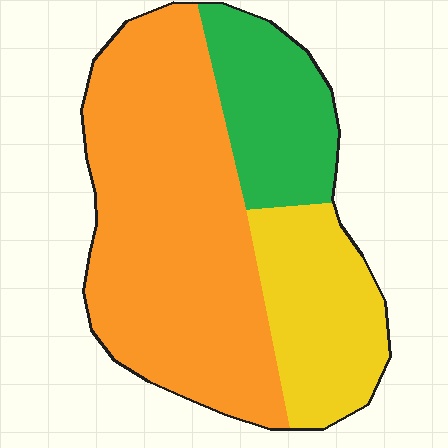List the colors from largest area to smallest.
From largest to smallest: orange, yellow, green.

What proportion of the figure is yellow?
Yellow takes up about one quarter (1/4) of the figure.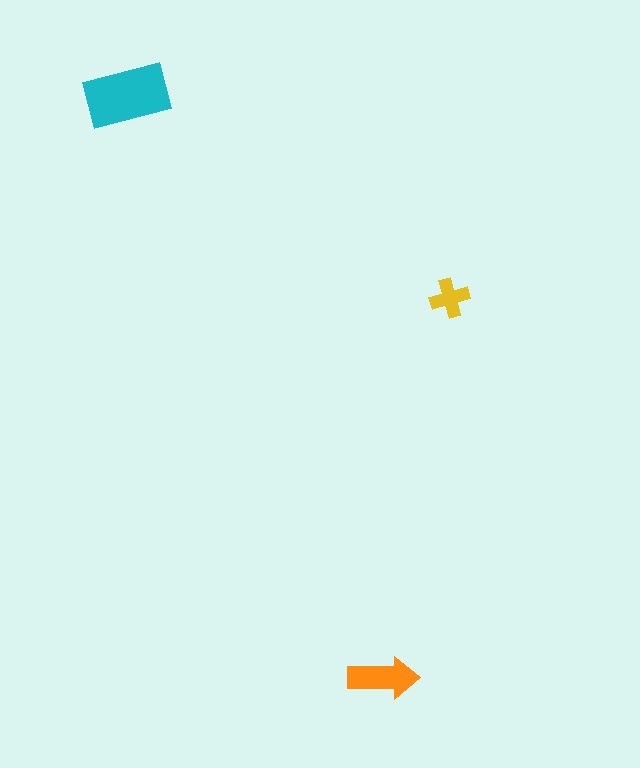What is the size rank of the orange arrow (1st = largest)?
2nd.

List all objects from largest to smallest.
The cyan rectangle, the orange arrow, the yellow cross.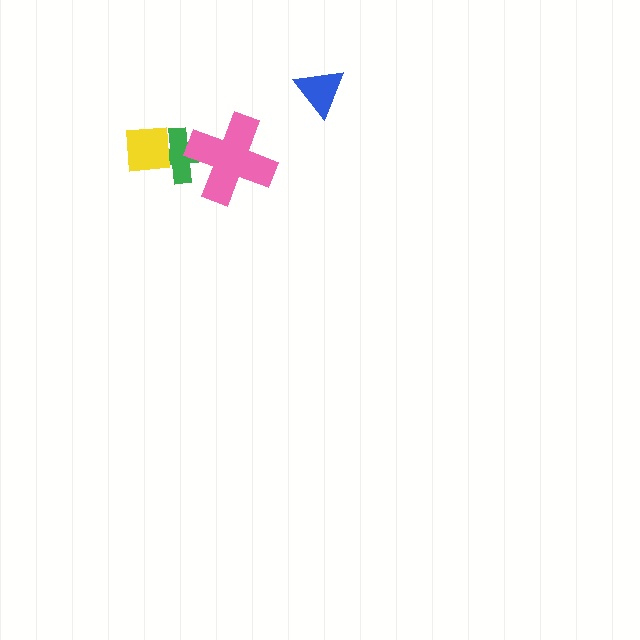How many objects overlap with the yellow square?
1 object overlaps with the yellow square.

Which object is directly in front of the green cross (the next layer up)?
The yellow square is directly in front of the green cross.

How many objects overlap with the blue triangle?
0 objects overlap with the blue triangle.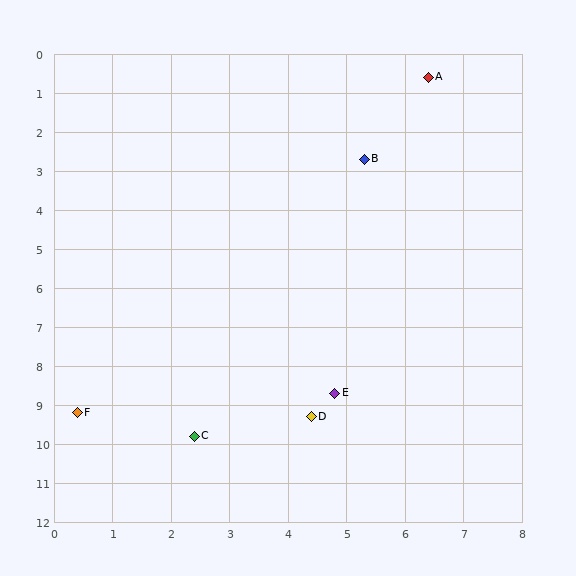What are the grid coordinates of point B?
Point B is at approximately (5.3, 2.7).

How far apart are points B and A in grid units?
Points B and A are about 2.4 grid units apart.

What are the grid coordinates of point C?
Point C is at approximately (2.4, 9.8).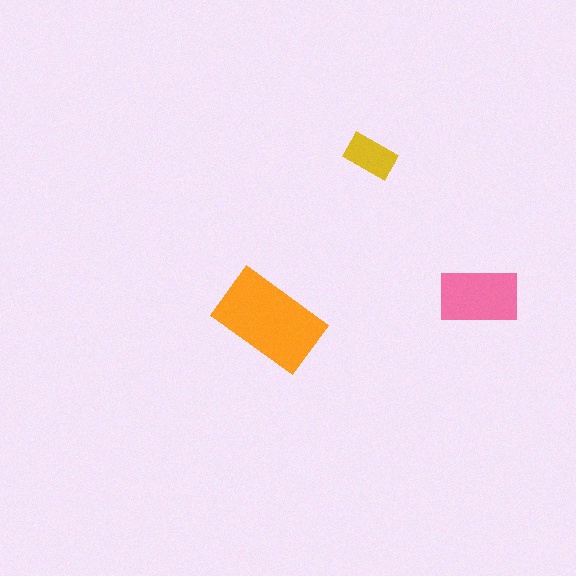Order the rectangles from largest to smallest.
the orange one, the pink one, the yellow one.